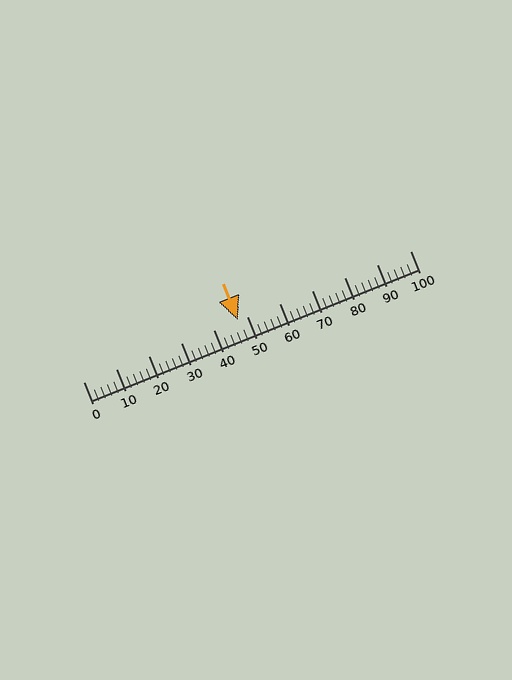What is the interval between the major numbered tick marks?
The major tick marks are spaced 10 units apart.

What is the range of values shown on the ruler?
The ruler shows values from 0 to 100.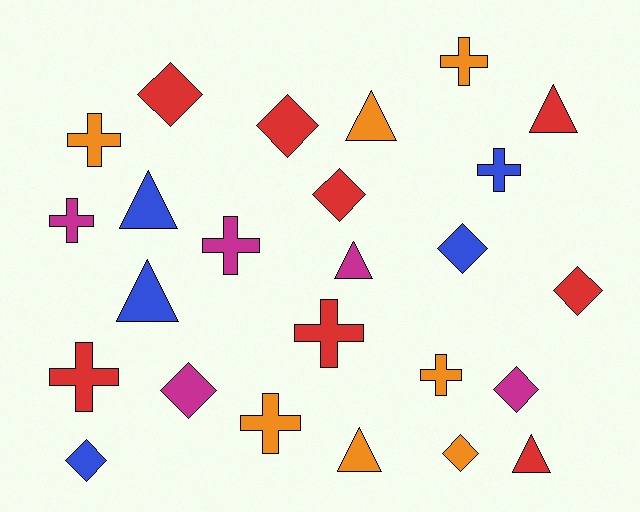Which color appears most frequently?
Red, with 8 objects.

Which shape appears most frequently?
Cross, with 9 objects.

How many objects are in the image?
There are 25 objects.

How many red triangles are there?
There are 2 red triangles.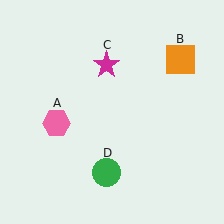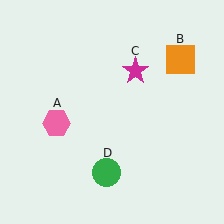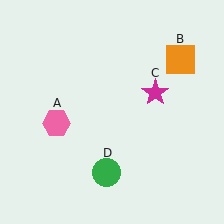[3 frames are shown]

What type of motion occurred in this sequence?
The magenta star (object C) rotated clockwise around the center of the scene.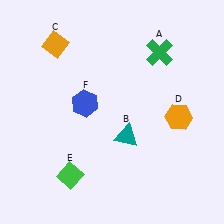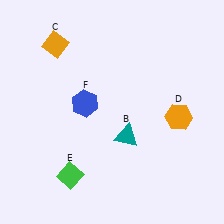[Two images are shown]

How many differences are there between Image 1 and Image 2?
There is 1 difference between the two images.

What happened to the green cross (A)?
The green cross (A) was removed in Image 2. It was in the top-right area of Image 1.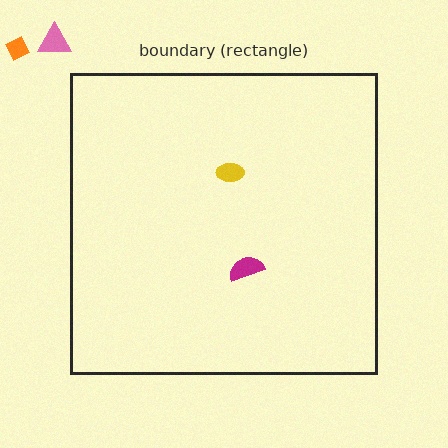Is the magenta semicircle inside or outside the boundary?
Inside.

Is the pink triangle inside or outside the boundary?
Outside.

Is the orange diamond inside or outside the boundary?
Outside.